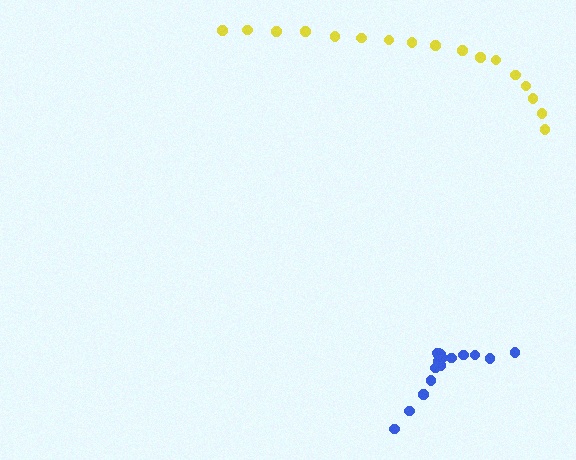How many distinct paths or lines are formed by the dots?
There are 2 distinct paths.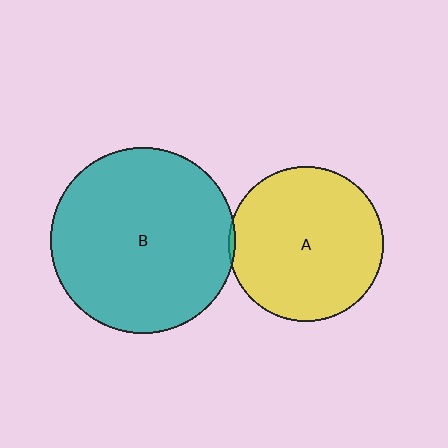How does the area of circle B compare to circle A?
Approximately 1.4 times.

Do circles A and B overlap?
Yes.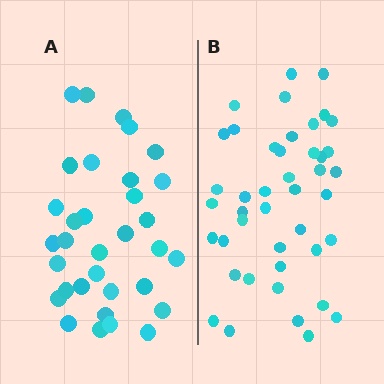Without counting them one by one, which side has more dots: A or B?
Region B (the right region) has more dots.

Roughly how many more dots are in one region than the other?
Region B has roughly 10 or so more dots than region A.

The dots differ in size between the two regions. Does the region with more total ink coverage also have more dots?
No. Region A has more total ink coverage because its dots are larger, but region B actually contains more individual dots. Total area can be misleading — the number of items is what matters here.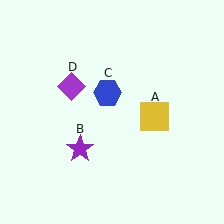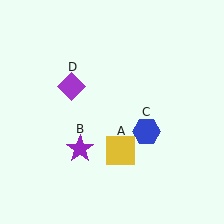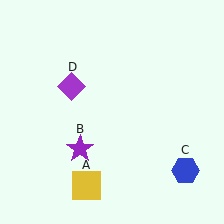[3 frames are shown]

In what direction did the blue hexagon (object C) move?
The blue hexagon (object C) moved down and to the right.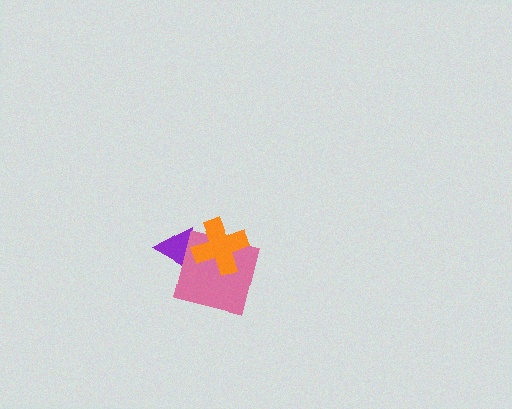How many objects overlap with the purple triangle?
2 objects overlap with the purple triangle.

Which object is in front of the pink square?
The orange cross is in front of the pink square.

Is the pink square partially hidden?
Yes, it is partially covered by another shape.